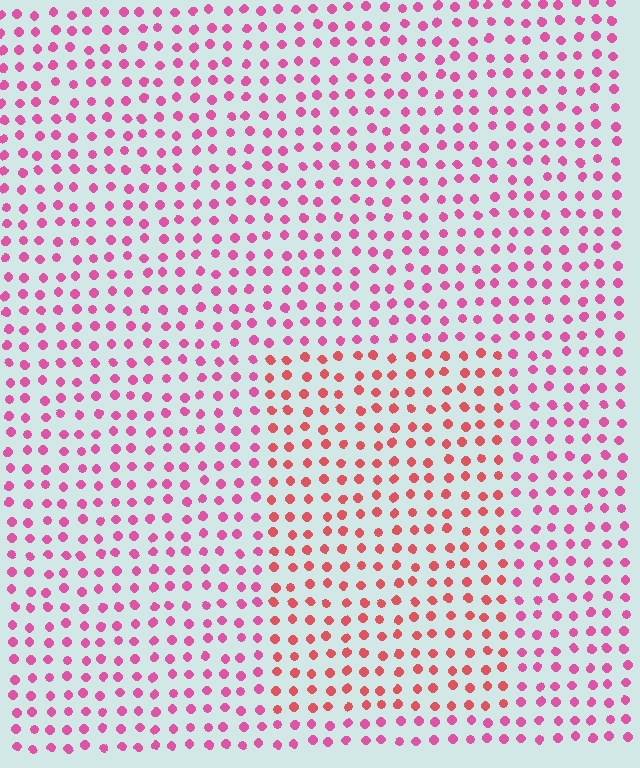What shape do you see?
I see a rectangle.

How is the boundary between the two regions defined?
The boundary is defined purely by a slight shift in hue (about 31 degrees). Spacing, size, and orientation are identical on both sides.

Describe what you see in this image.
The image is filled with small pink elements in a uniform arrangement. A rectangle-shaped region is visible where the elements are tinted to a slightly different hue, forming a subtle color boundary.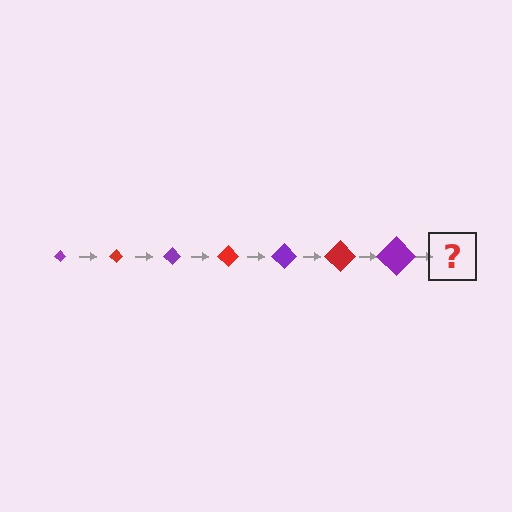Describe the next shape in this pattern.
It should be a red diamond, larger than the previous one.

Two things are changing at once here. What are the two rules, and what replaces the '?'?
The two rules are that the diamond grows larger each step and the color cycles through purple and red. The '?' should be a red diamond, larger than the previous one.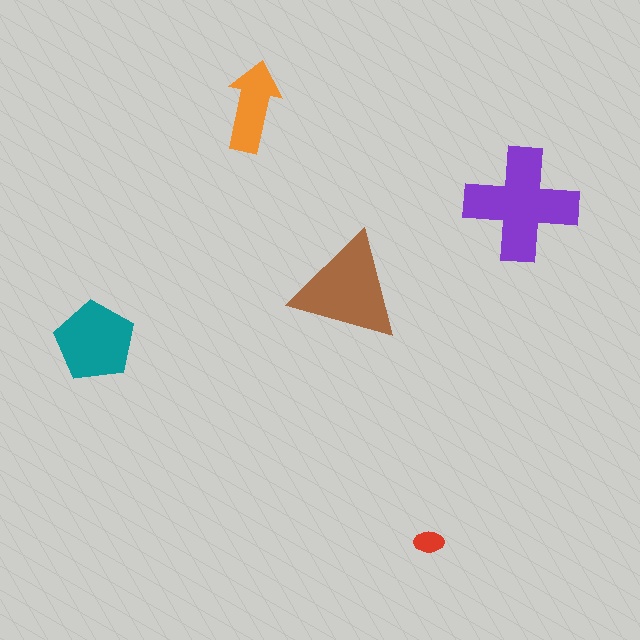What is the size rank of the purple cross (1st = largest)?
1st.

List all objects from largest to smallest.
The purple cross, the brown triangle, the teal pentagon, the orange arrow, the red ellipse.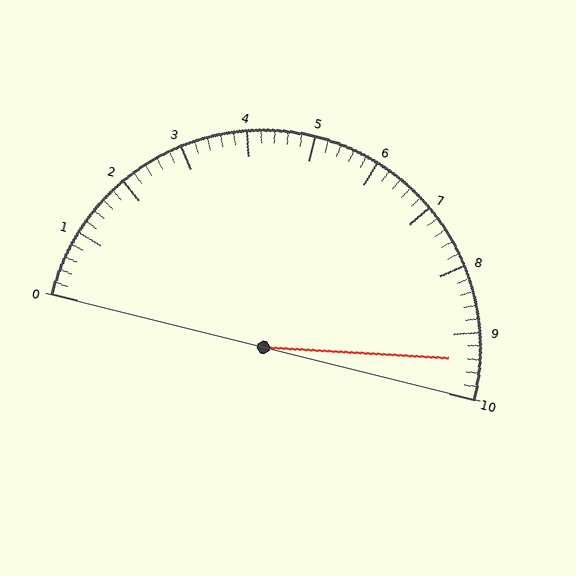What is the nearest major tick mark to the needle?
The nearest major tick mark is 9.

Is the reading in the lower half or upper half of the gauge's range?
The reading is in the upper half of the range (0 to 10).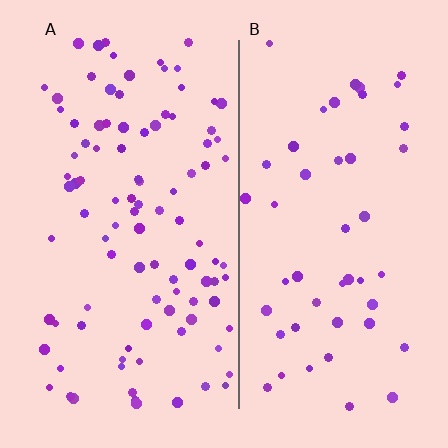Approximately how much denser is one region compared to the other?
Approximately 2.1× — region A over region B.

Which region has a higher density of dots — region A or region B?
A (the left).